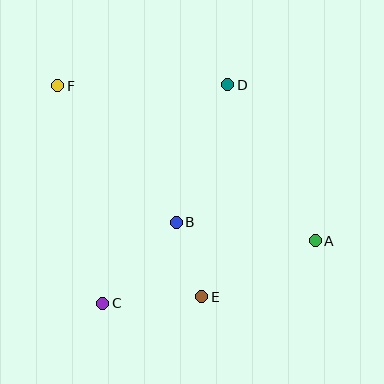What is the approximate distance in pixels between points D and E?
The distance between D and E is approximately 213 pixels.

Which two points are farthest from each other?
Points A and F are farthest from each other.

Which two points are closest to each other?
Points B and E are closest to each other.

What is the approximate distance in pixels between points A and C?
The distance between A and C is approximately 222 pixels.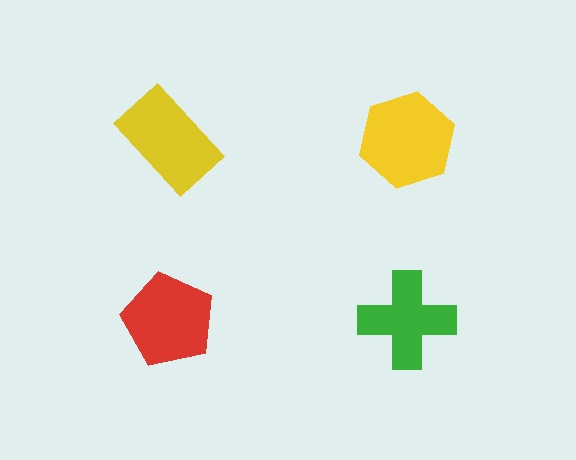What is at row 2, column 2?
A green cross.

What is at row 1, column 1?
A yellow rectangle.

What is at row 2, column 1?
A red pentagon.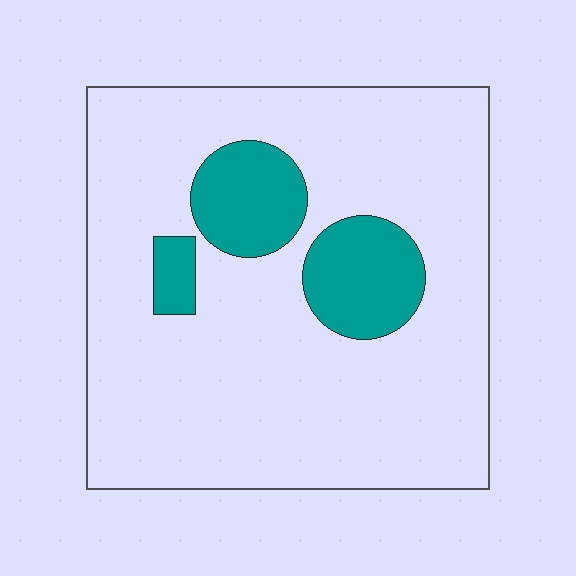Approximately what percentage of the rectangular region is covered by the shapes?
Approximately 15%.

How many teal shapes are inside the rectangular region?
3.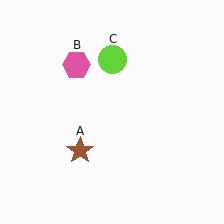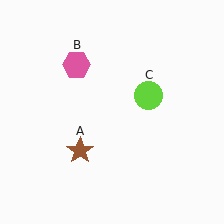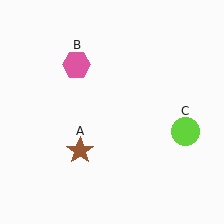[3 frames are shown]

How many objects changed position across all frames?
1 object changed position: lime circle (object C).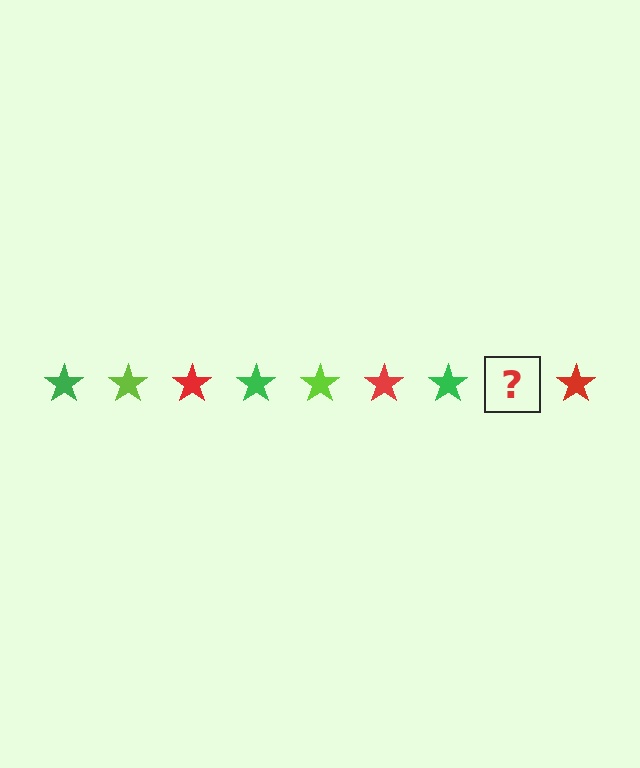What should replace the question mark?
The question mark should be replaced with a lime star.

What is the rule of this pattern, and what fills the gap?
The rule is that the pattern cycles through green, lime, red stars. The gap should be filled with a lime star.